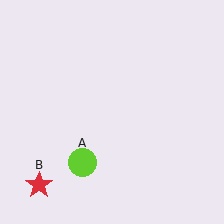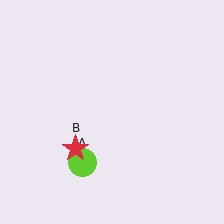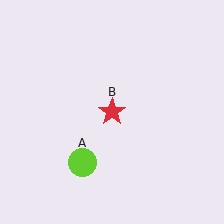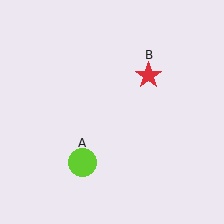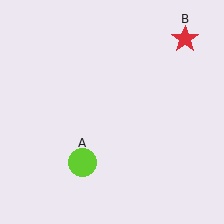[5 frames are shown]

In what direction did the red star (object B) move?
The red star (object B) moved up and to the right.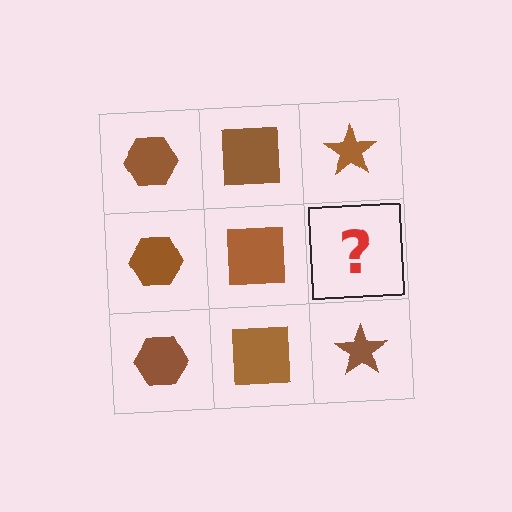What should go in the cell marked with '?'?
The missing cell should contain a brown star.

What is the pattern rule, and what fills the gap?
The rule is that each column has a consistent shape. The gap should be filled with a brown star.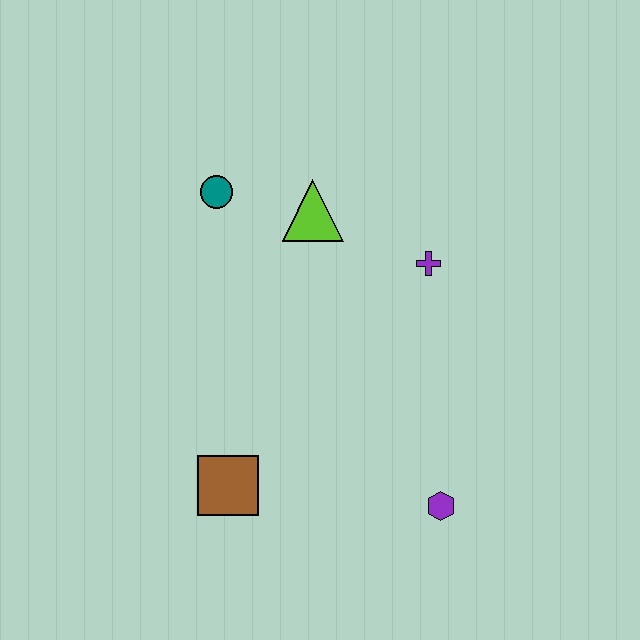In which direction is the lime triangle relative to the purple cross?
The lime triangle is to the left of the purple cross.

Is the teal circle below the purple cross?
No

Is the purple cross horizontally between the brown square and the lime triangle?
No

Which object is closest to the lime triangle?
The teal circle is closest to the lime triangle.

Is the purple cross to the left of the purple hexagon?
Yes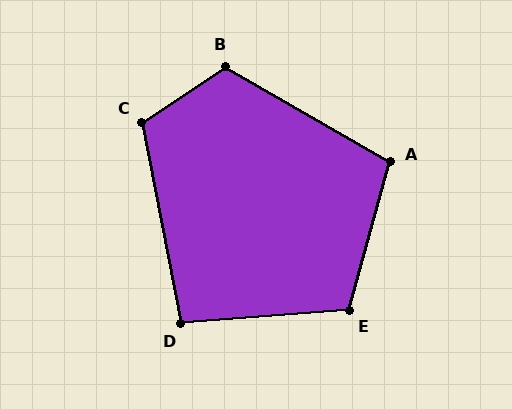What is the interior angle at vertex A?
Approximately 104 degrees (obtuse).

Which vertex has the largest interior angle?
B, at approximately 117 degrees.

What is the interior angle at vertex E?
Approximately 110 degrees (obtuse).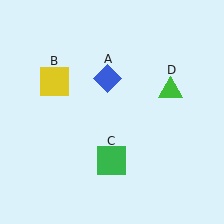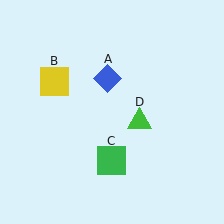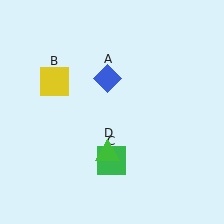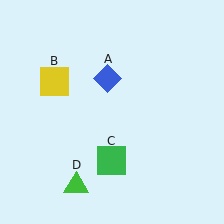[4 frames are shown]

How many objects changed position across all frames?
1 object changed position: green triangle (object D).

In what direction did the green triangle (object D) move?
The green triangle (object D) moved down and to the left.